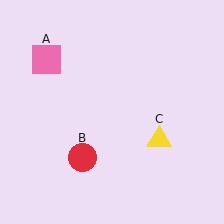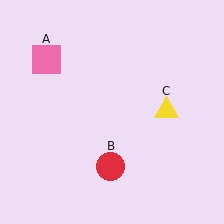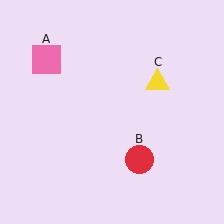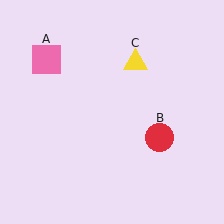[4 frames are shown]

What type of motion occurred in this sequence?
The red circle (object B), yellow triangle (object C) rotated counterclockwise around the center of the scene.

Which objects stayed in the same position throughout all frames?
Pink square (object A) remained stationary.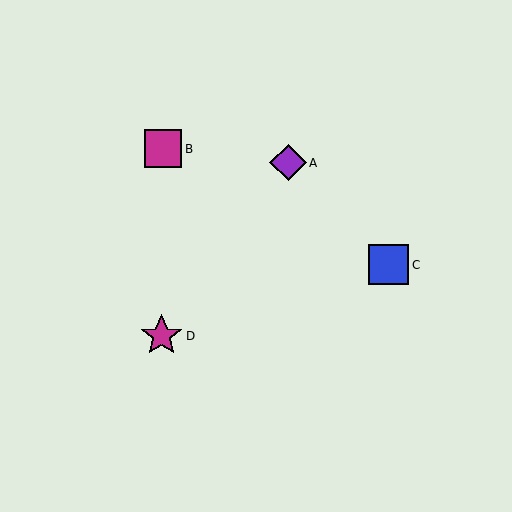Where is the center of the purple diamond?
The center of the purple diamond is at (288, 163).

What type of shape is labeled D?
Shape D is a magenta star.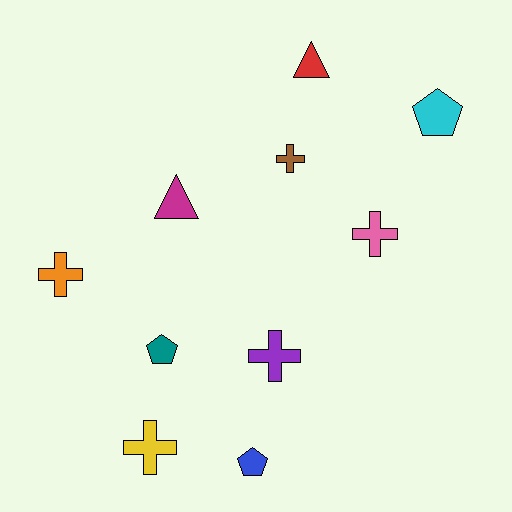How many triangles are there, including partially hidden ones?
There are 2 triangles.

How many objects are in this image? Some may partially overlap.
There are 10 objects.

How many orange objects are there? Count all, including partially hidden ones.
There is 1 orange object.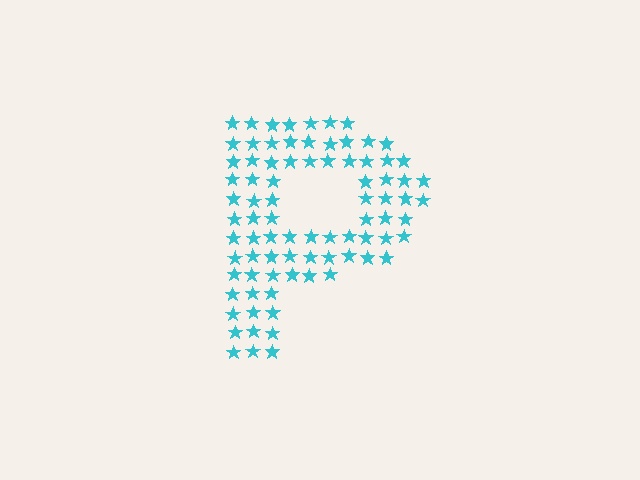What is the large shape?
The large shape is the letter P.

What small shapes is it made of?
It is made of small stars.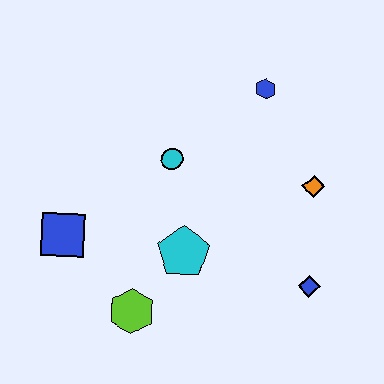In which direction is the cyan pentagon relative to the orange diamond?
The cyan pentagon is to the left of the orange diamond.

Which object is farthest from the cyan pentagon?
The blue hexagon is farthest from the cyan pentagon.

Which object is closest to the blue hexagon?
The orange diamond is closest to the blue hexagon.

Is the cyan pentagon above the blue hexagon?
No